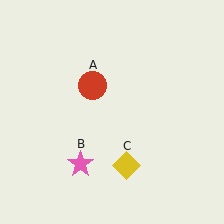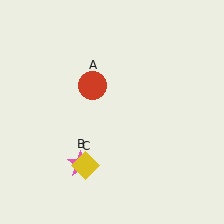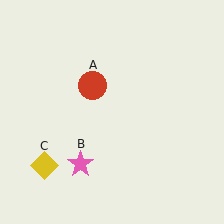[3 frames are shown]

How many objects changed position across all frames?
1 object changed position: yellow diamond (object C).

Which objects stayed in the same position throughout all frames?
Red circle (object A) and pink star (object B) remained stationary.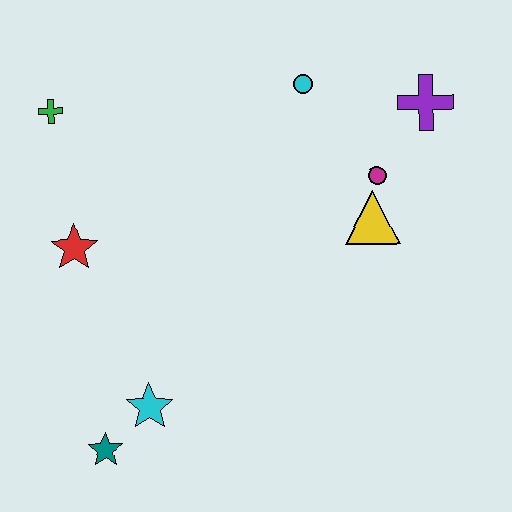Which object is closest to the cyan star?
The teal star is closest to the cyan star.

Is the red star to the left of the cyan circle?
Yes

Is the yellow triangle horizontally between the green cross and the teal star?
No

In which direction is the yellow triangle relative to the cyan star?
The yellow triangle is to the right of the cyan star.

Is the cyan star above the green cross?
No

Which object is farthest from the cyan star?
The purple cross is farthest from the cyan star.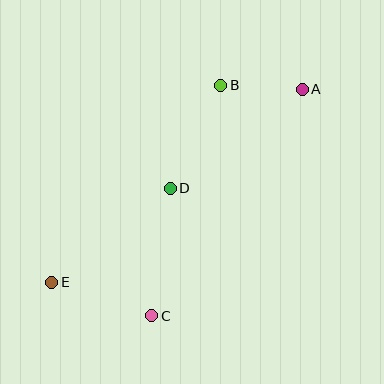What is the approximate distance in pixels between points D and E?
The distance between D and E is approximately 151 pixels.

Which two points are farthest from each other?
Points A and E are farthest from each other.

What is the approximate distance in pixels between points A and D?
The distance between A and D is approximately 165 pixels.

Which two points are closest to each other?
Points A and B are closest to each other.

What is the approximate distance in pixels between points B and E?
The distance between B and E is approximately 260 pixels.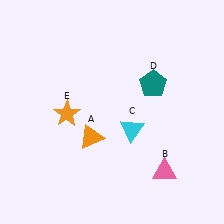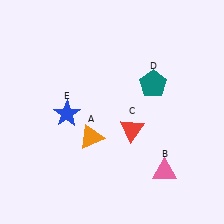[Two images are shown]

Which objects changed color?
C changed from cyan to red. E changed from orange to blue.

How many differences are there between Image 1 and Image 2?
There are 2 differences between the two images.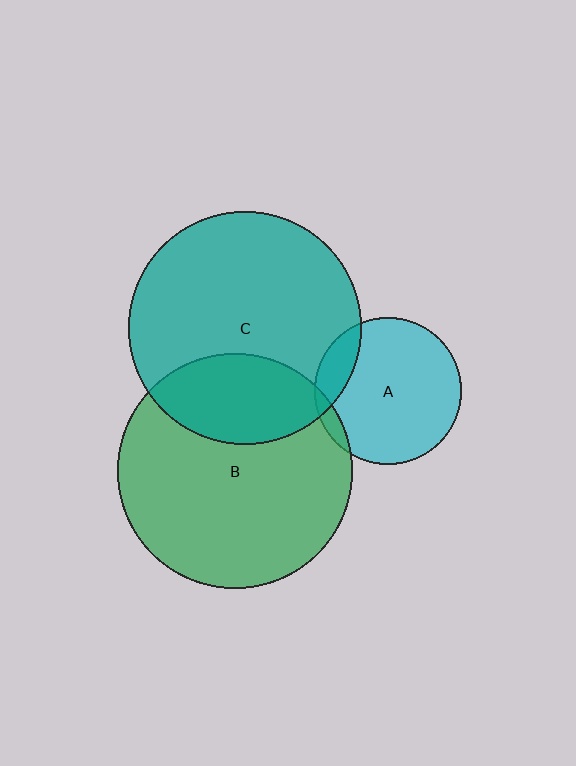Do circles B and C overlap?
Yes.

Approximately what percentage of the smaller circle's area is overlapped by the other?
Approximately 25%.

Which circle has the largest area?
Circle B (green).